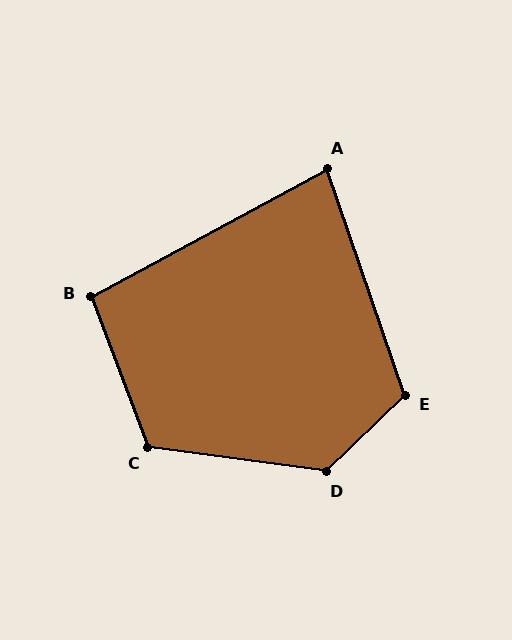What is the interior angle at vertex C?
Approximately 119 degrees (obtuse).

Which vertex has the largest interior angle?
D, at approximately 128 degrees.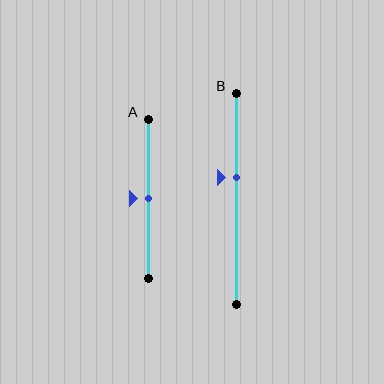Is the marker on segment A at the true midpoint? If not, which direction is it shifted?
Yes, the marker on segment A is at the true midpoint.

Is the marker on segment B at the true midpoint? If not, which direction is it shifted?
No, the marker on segment B is shifted upward by about 10% of the segment length.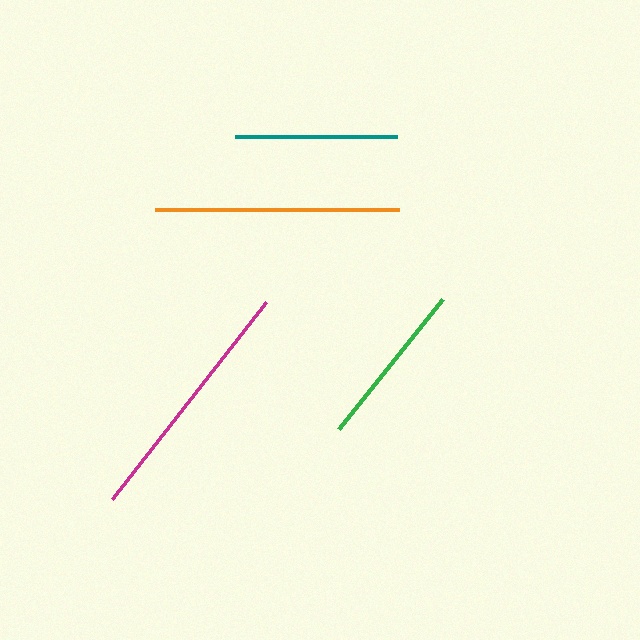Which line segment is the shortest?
The teal line is the shortest at approximately 162 pixels.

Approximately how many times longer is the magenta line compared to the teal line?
The magenta line is approximately 1.5 times the length of the teal line.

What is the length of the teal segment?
The teal segment is approximately 162 pixels long.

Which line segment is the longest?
The magenta line is the longest at approximately 250 pixels.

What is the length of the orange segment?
The orange segment is approximately 245 pixels long.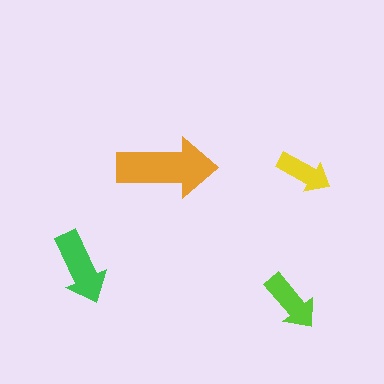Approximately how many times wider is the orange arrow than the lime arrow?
About 1.5 times wider.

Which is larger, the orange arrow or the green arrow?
The orange one.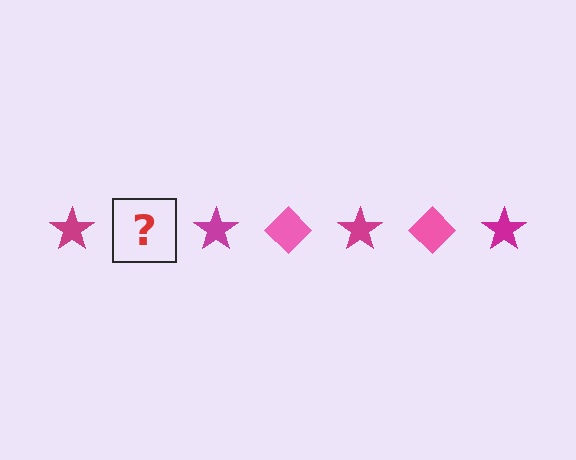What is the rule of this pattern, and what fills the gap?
The rule is that the pattern alternates between magenta star and pink diamond. The gap should be filled with a pink diamond.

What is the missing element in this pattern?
The missing element is a pink diamond.